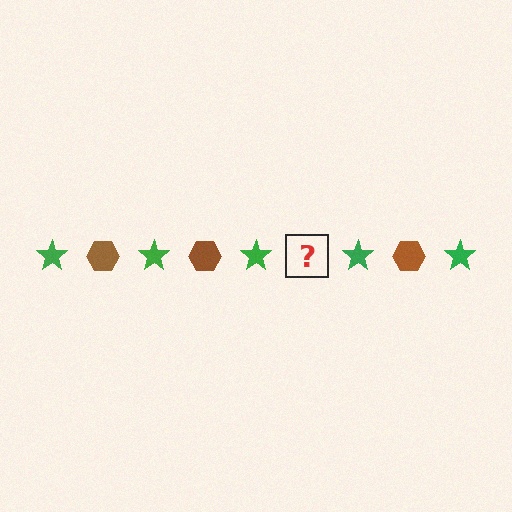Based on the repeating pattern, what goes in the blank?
The blank should be a brown hexagon.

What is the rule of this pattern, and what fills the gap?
The rule is that the pattern alternates between green star and brown hexagon. The gap should be filled with a brown hexagon.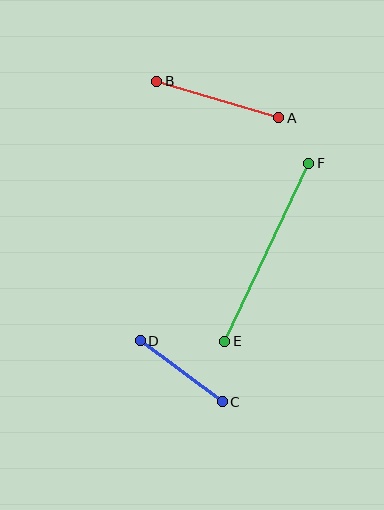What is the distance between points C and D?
The distance is approximately 102 pixels.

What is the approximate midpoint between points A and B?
The midpoint is at approximately (218, 100) pixels.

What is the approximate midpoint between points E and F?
The midpoint is at approximately (267, 252) pixels.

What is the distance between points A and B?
The distance is approximately 128 pixels.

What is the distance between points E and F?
The distance is approximately 197 pixels.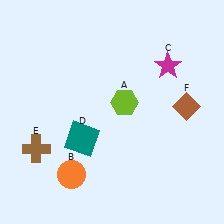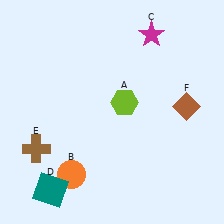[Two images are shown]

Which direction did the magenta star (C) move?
The magenta star (C) moved up.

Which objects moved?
The objects that moved are: the magenta star (C), the teal square (D).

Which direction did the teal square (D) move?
The teal square (D) moved down.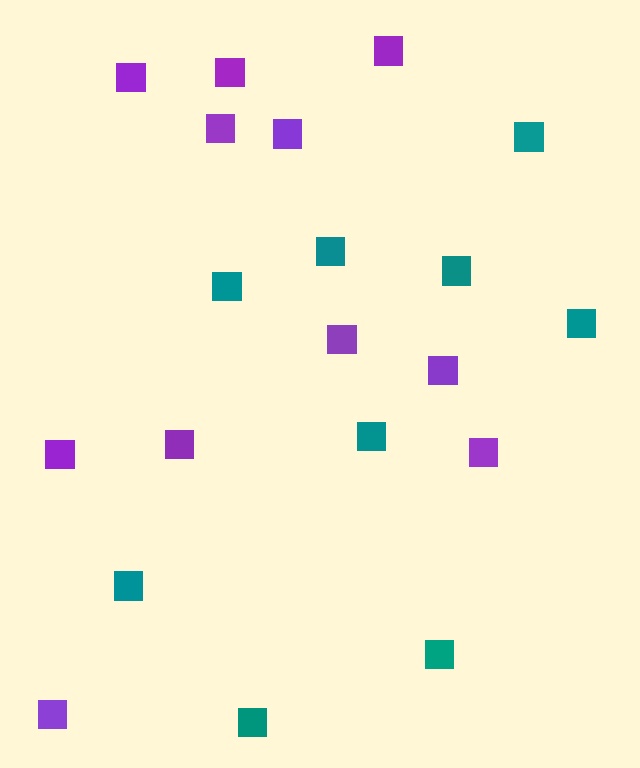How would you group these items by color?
There are 2 groups: one group of purple squares (11) and one group of teal squares (9).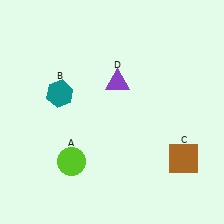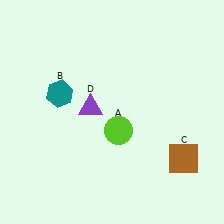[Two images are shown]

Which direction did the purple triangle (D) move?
The purple triangle (D) moved left.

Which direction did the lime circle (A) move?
The lime circle (A) moved right.